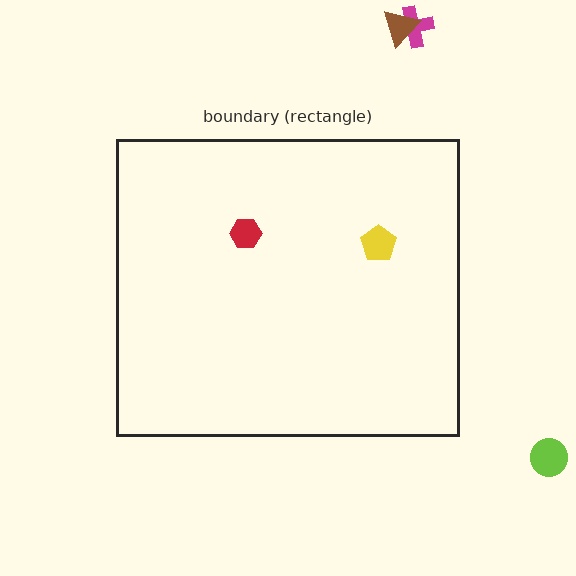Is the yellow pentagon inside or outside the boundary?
Inside.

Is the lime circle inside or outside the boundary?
Outside.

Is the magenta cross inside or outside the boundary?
Outside.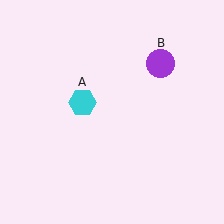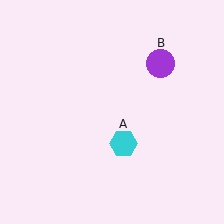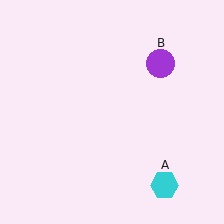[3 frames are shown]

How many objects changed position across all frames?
1 object changed position: cyan hexagon (object A).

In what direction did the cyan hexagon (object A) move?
The cyan hexagon (object A) moved down and to the right.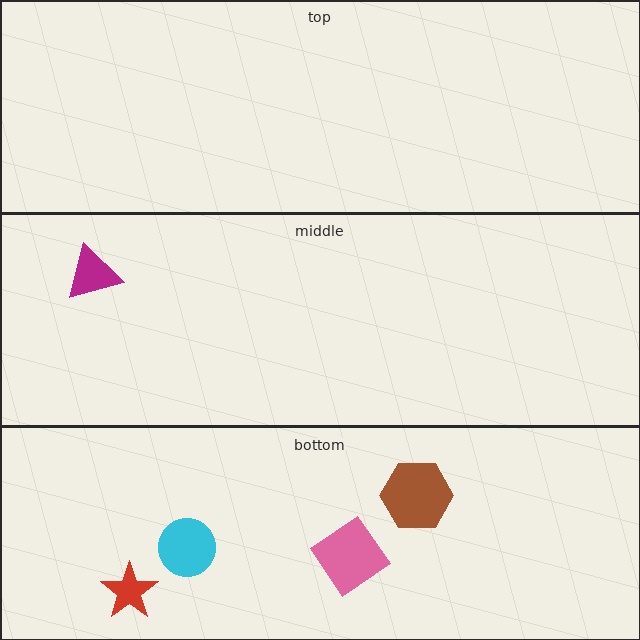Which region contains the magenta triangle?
The middle region.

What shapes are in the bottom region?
The brown hexagon, the pink diamond, the red star, the cyan circle.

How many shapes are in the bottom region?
4.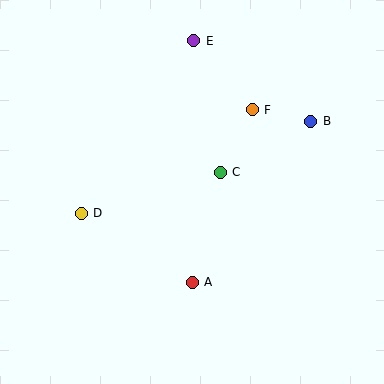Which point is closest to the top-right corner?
Point B is closest to the top-right corner.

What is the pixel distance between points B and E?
The distance between B and E is 143 pixels.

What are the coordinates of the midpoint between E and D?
The midpoint between E and D is at (137, 127).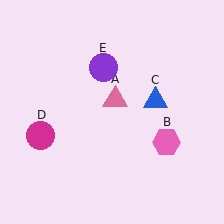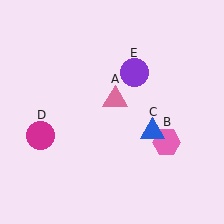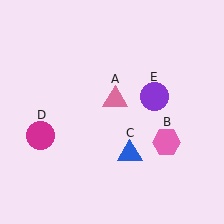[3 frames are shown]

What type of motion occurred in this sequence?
The blue triangle (object C), purple circle (object E) rotated clockwise around the center of the scene.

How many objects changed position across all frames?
2 objects changed position: blue triangle (object C), purple circle (object E).